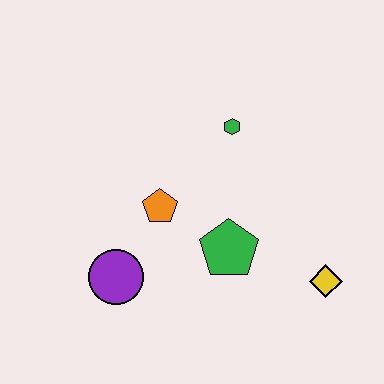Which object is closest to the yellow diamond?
The green pentagon is closest to the yellow diamond.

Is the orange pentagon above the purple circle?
Yes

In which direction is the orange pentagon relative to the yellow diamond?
The orange pentagon is to the left of the yellow diamond.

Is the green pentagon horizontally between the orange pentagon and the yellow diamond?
Yes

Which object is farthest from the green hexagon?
The purple circle is farthest from the green hexagon.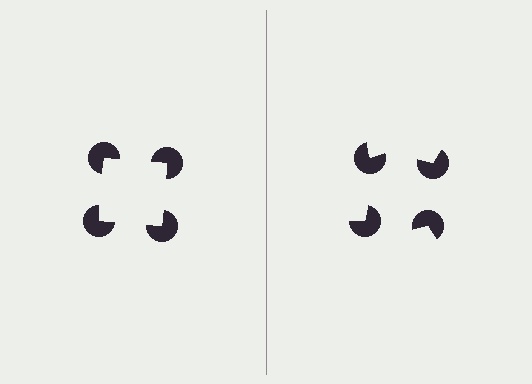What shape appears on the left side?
An illusory square.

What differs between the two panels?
The pac-man discs are positioned identically on both sides; only the wedge orientations differ. On the left they align to a square; on the right they are misaligned.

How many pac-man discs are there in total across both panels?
8 — 4 on each side.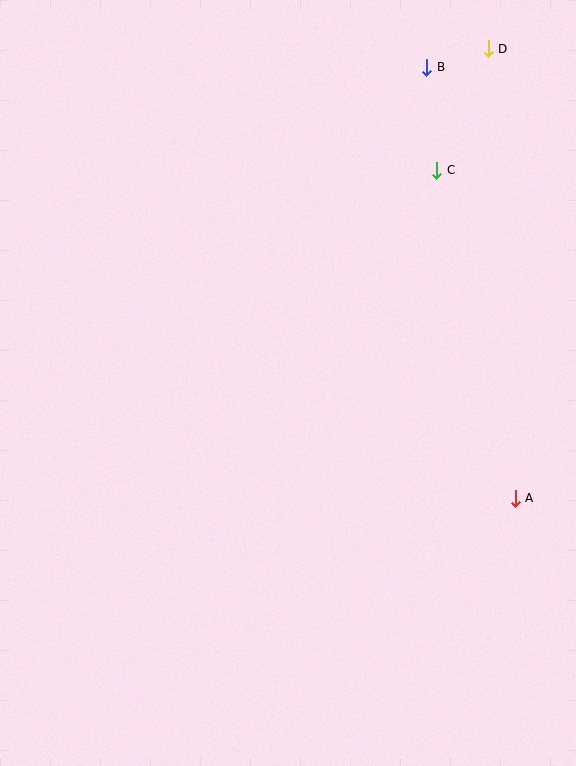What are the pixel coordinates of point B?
Point B is at (427, 67).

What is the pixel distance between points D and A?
The distance between D and A is 450 pixels.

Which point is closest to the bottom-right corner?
Point A is closest to the bottom-right corner.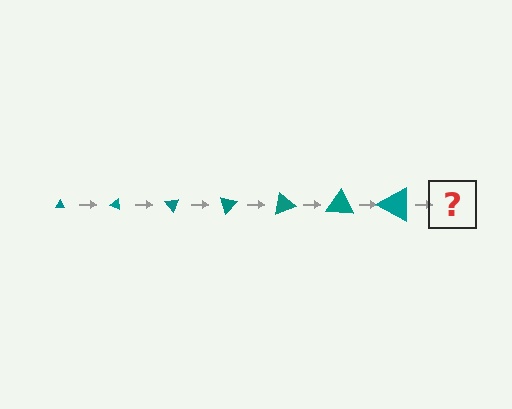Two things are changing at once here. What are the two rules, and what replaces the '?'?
The two rules are that the triangle grows larger each step and it rotates 25 degrees each step. The '?' should be a triangle, larger than the previous one and rotated 175 degrees from the start.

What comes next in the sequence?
The next element should be a triangle, larger than the previous one and rotated 175 degrees from the start.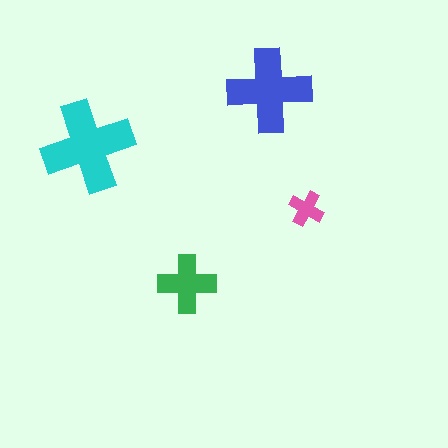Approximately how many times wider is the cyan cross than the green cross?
About 1.5 times wider.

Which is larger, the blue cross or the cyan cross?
The cyan one.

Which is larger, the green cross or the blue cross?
The blue one.